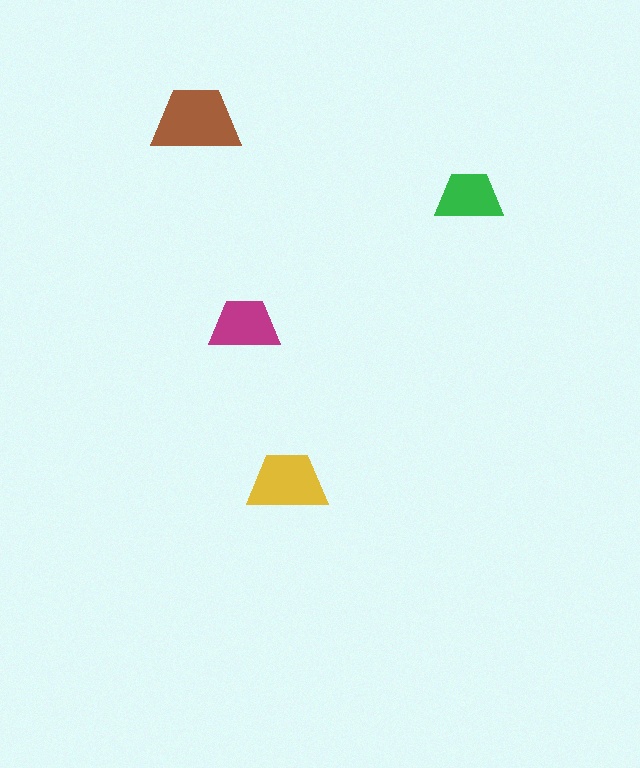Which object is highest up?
The brown trapezoid is topmost.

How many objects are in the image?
There are 4 objects in the image.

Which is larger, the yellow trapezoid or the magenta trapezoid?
The yellow one.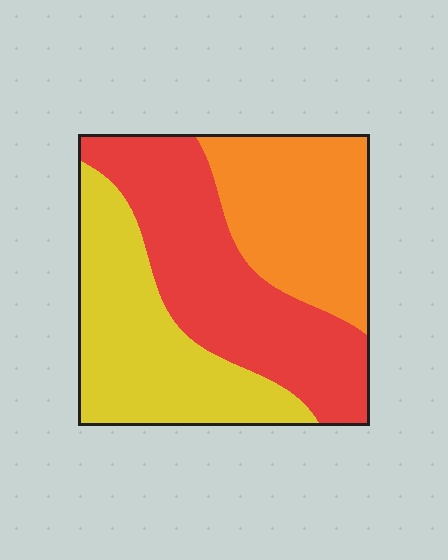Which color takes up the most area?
Red, at roughly 40%.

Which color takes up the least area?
Orange, at roughly 30%.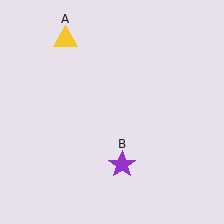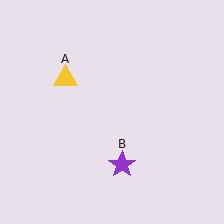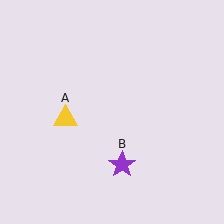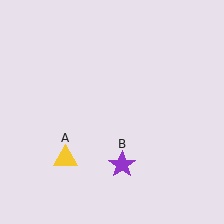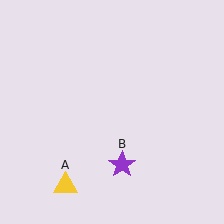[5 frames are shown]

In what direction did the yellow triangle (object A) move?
The yellow triangle (object A) moved down.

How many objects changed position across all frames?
1 object changed position: yellow triangle (object A).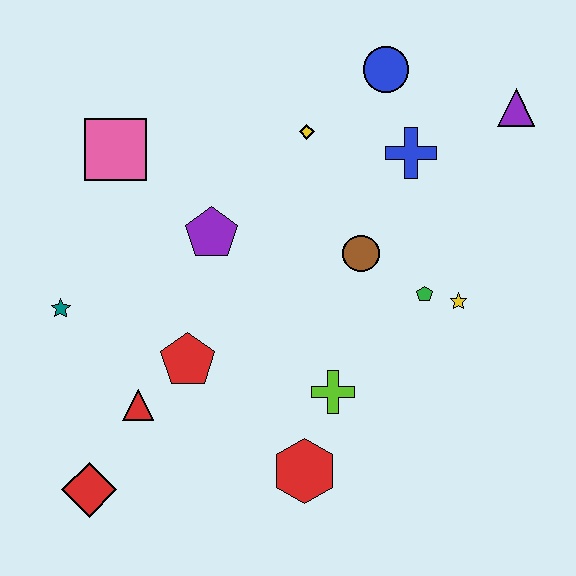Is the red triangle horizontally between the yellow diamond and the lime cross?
No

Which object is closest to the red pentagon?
The red triangle is closest to the red pentagon.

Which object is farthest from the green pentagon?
The red diamond is farthest from the green pentagon.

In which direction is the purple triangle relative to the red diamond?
The purple triangle is to the right of the red diamond.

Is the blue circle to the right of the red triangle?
Yes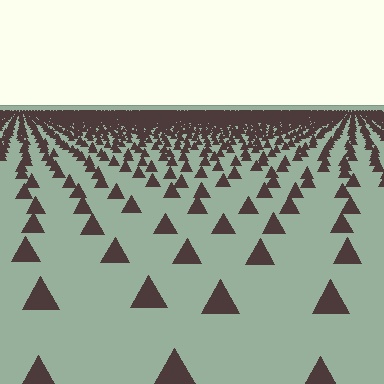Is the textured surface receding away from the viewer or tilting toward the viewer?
The surface is receding away from the viewer. Texture elements get smaller and denser toward the top.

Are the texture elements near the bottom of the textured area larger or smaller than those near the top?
Larger. Near the bottom, elements are closer to the viewer and appear at a bigger on-screen size.